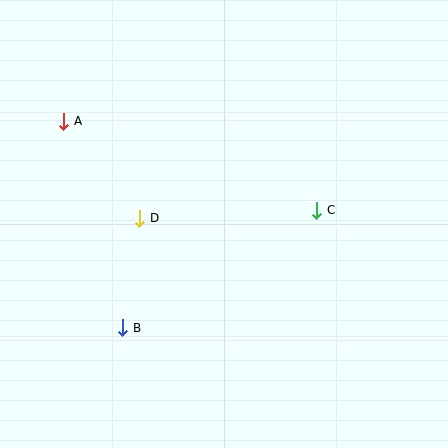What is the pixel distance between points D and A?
The distance between D and A is 123 pixels.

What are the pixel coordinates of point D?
Point D is at (140, 218).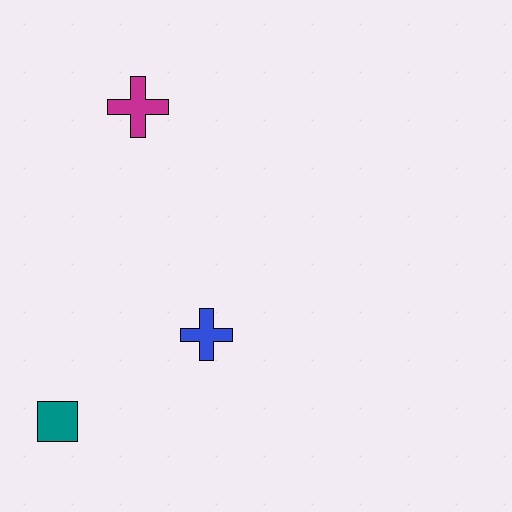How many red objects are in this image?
There are no red objects.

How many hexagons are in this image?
There are no hexagons.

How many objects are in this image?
There are 3 objects.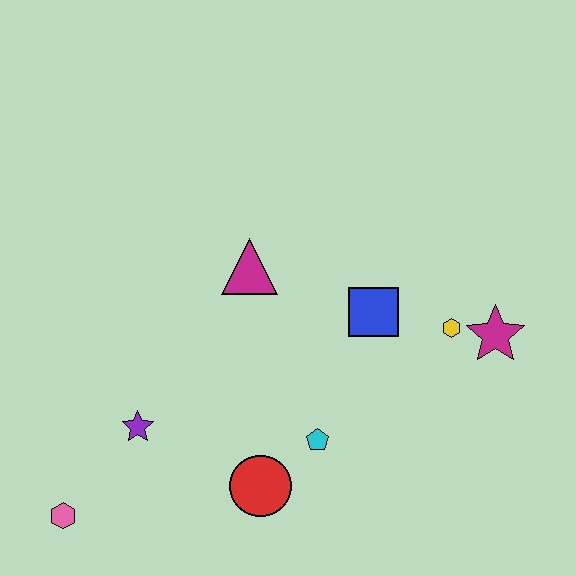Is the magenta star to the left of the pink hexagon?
No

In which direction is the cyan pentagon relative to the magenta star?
The cyan pentagon is to the left of the magenta star.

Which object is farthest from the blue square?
The pink hexagon is farthest from the blue square.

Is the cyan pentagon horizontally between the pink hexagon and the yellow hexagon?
Yes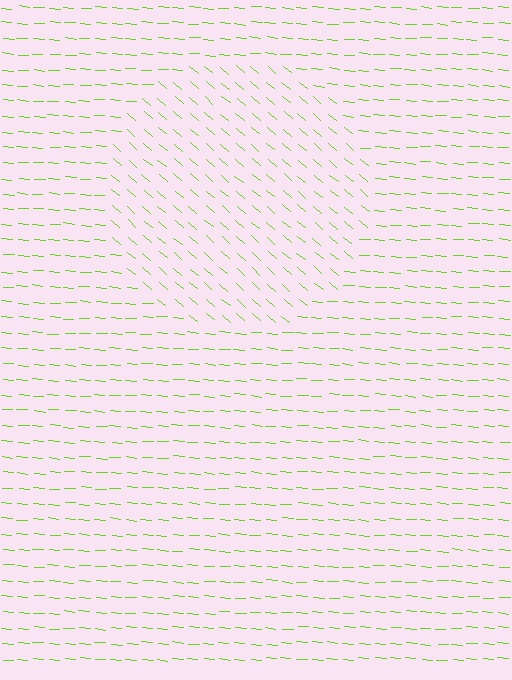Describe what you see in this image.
The image is filled with small lime line segments. A circle region in the image has lines oriented differently from the surrounding lines, creating a visible texture boundary.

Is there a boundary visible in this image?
Yes, there is a texture boundary formed by a change in line orientation.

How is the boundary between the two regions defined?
The boundary is defined purely by a change in line orientation (approximately 36 degrees difference). All lines are the same color and thickness.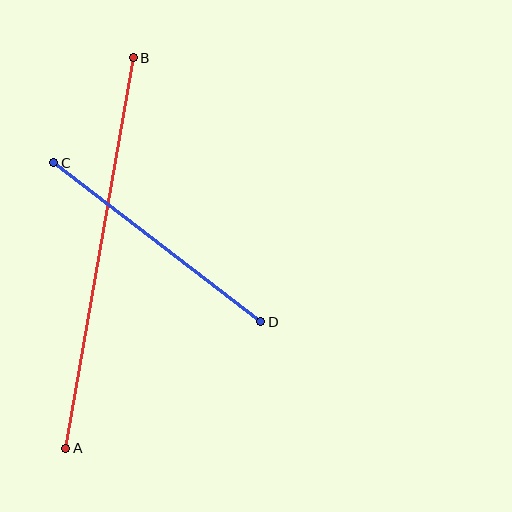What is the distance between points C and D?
The distance is approximately 261 pixels.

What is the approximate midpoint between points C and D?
The midpoint is at approximately (157, 242) pixels.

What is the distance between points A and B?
The distance is approximately 396 pixels.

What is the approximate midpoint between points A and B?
The midpoint is at approximately (100, 253) pixels.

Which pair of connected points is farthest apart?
Points A and B are farthest apart.